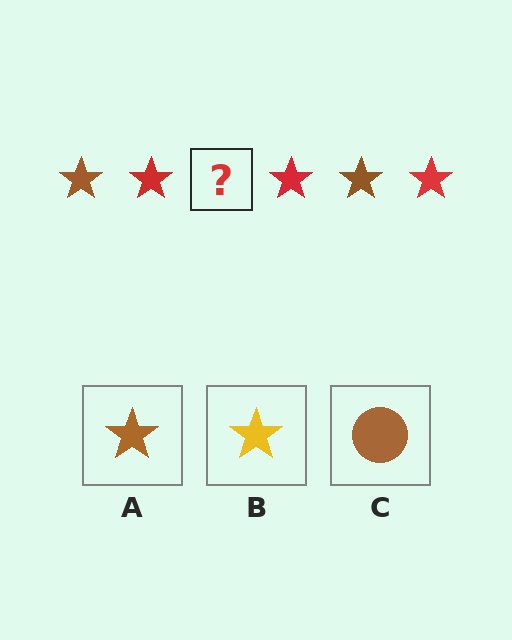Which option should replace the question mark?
Option A.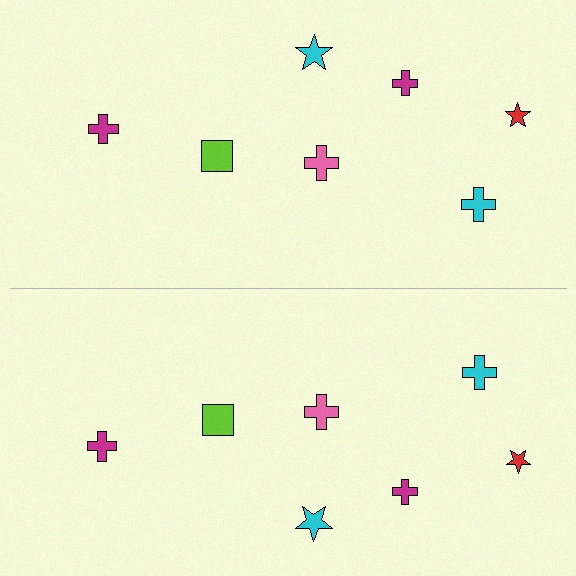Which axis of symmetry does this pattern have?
The pattern has a horizontal axis of symmetry running through the center of the image.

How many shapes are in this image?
There are 14 shapes in this image.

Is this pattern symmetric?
Yes, this pattern has bilateral (reflection) symmetry.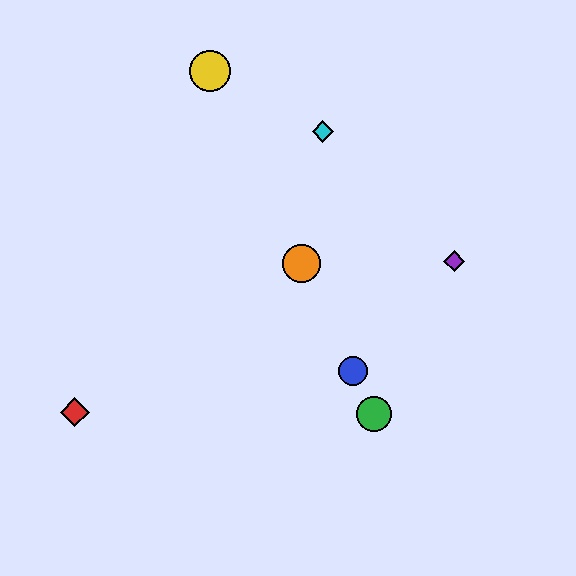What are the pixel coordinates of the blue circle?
The blue circle is at (353, 371).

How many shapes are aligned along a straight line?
4 shapes (the blue circle, the green circle, the yellow circle, the orange circle) are aligned along a straight line.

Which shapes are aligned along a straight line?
The blue circle, the green circle, the yellow circle, the orange circle are aligned along a straight line.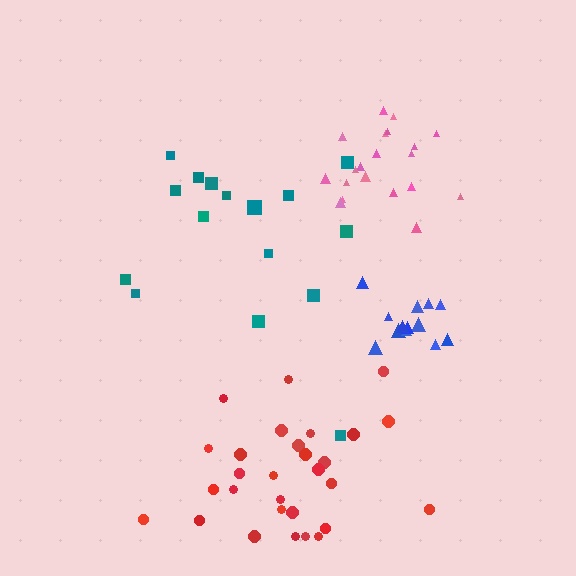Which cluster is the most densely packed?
Blue.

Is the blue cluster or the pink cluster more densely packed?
Blue.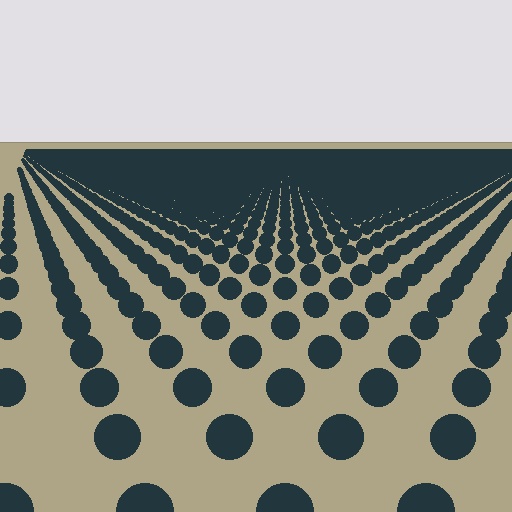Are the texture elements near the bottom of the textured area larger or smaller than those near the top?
Larger. Near the bottom, elements are closer to the viewer and appear at a bigger on-screen size.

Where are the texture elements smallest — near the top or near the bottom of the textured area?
Near the top.